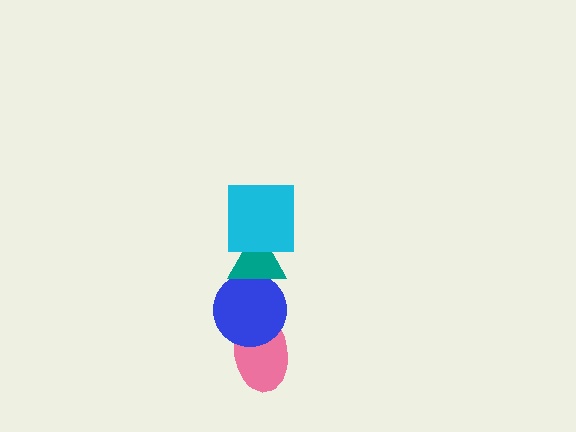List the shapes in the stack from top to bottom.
From top to bottom: the cyan square, the teal triangle, the blue circle, the pink ellipse.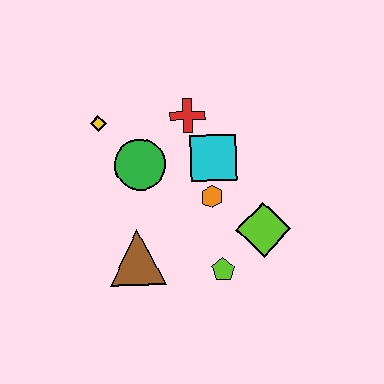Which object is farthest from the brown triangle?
The red cross is farthest from the brown triangle.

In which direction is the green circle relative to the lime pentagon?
The green circle is above the lime pentagon.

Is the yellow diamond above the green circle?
Yes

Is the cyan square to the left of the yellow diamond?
No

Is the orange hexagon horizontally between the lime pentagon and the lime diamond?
No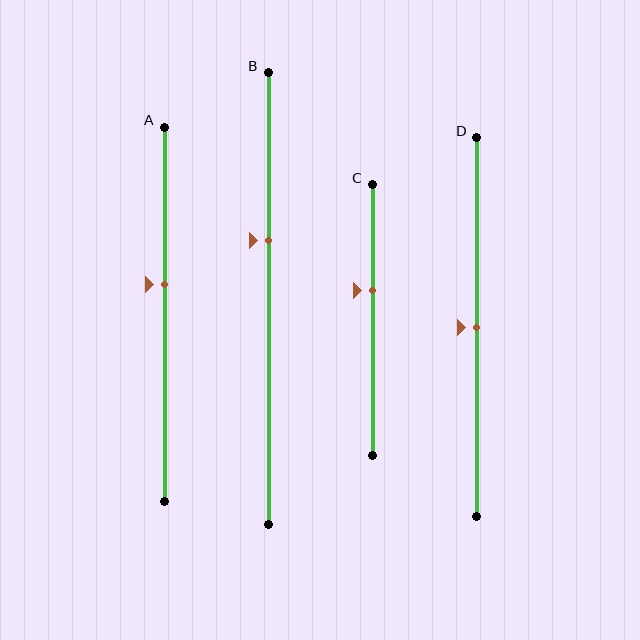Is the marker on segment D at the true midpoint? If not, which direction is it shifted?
Yes, the marker on segment D is at the true midpoint.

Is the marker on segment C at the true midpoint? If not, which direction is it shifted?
No, the marker on segment C is shifted upward by about 11% of the segment length.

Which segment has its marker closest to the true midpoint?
Segment D has its marker closest to the true midpoint.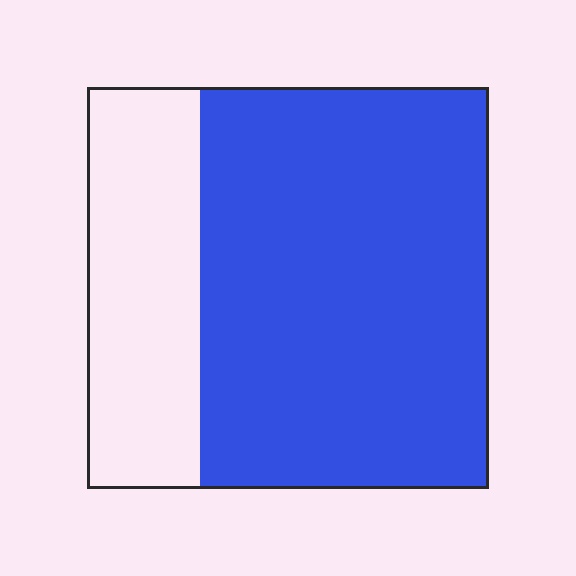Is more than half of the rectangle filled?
Yes.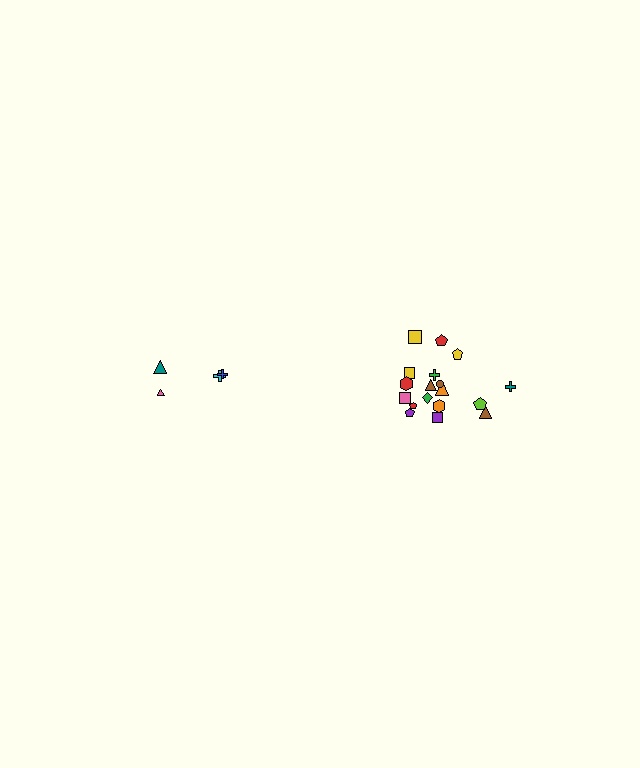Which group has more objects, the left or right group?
The right group.